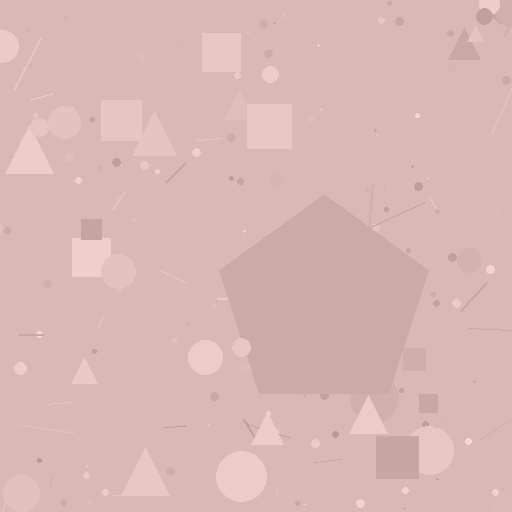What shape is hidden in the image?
A pentagon is hidden in the image.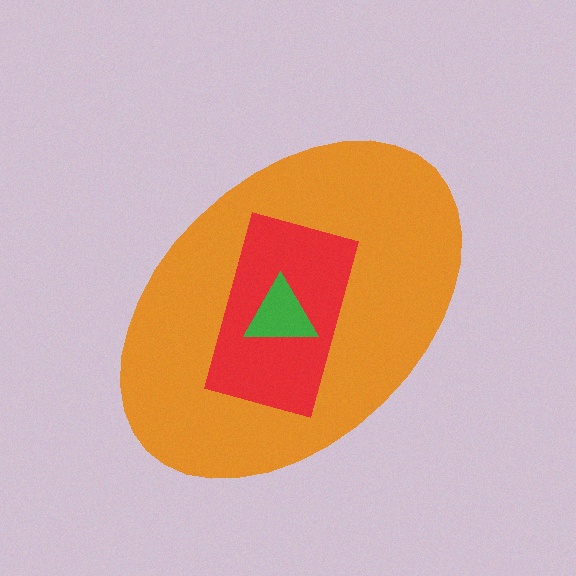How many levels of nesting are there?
3.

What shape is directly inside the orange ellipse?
The red rectangle.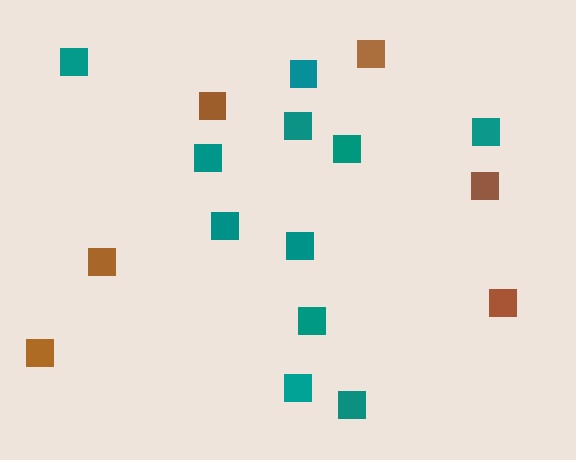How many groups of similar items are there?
There are 2 groups: one group of teal squares (11) and one group of brown squares (6).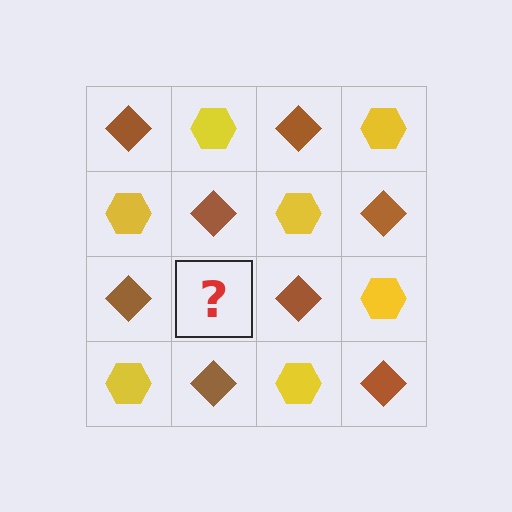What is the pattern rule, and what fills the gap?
The rule is that it alternates brown diamond and yellow hexagon in a checkerboard pattern. The gap should be filled with a yellow hexagon.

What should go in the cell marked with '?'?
The missing cell should contain a yellow hexagon.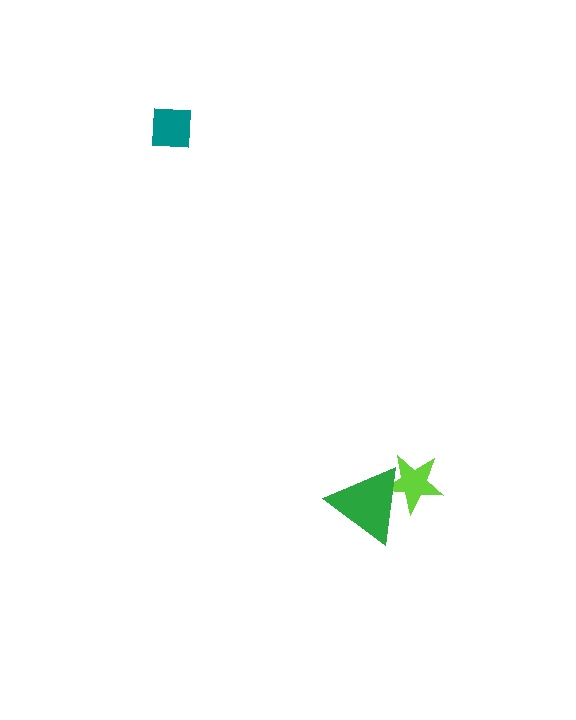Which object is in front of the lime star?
The green triangle is in front of the lime star.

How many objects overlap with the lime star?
1 object overlaps with the lime star.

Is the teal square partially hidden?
No, no other shape covers it.